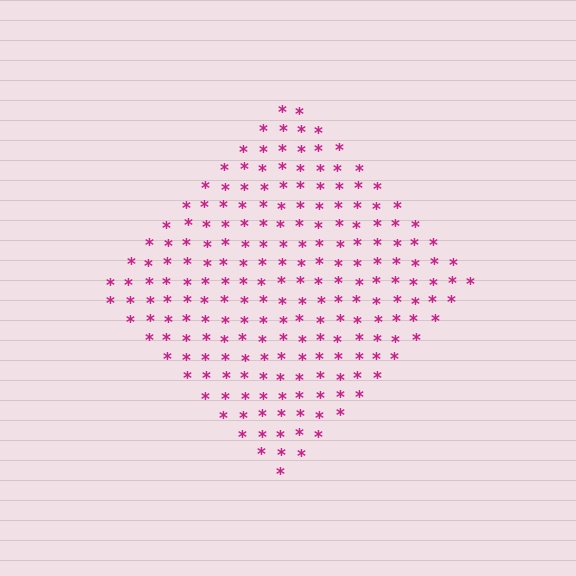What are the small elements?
The small elements are asterisks.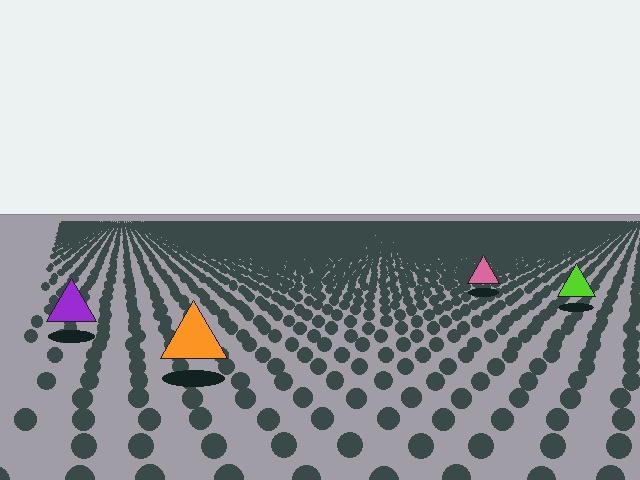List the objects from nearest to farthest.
From nearest to farthest: the orange triangle, the purple triangle, the lime triangle, the pink triangle.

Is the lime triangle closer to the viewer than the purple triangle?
No. The purple triangle is closer — you can tell from the texture gradient: the ground texture is coarser near it.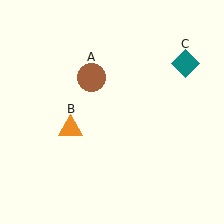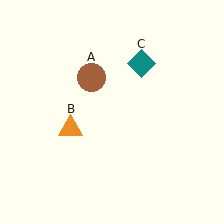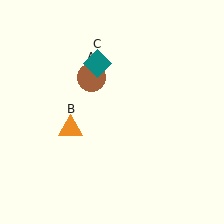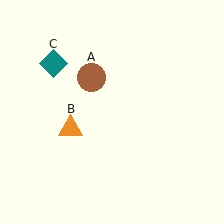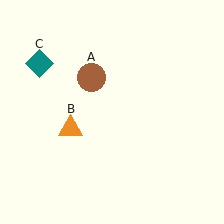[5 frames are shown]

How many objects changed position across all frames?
1 object changed position: teal diamond (object C).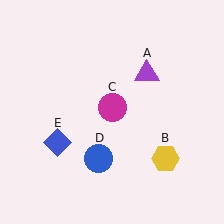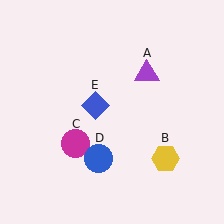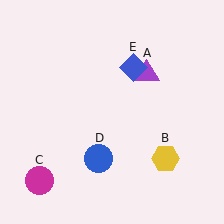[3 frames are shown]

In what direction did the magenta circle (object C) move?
The magenta circle (object C) moved down and to the left.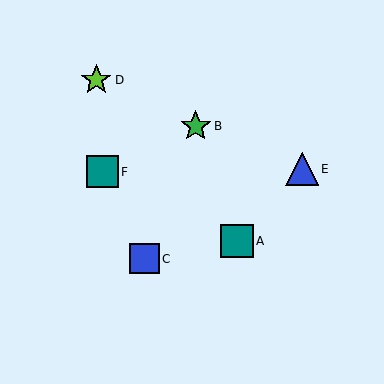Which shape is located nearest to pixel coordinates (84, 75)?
The lime star (labeled D) at (96, 80) is nearest to that location.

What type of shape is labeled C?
Shape C is a blue square.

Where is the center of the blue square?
The center of the blue square is at (144, 259).